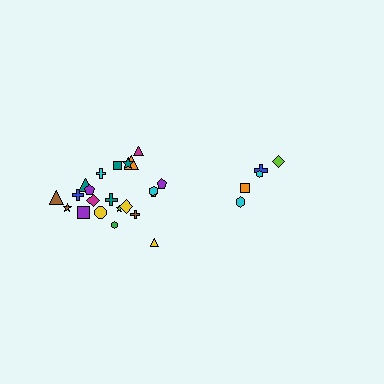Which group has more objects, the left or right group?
The left group.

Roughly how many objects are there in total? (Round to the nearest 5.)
Roughly 25 objects in total.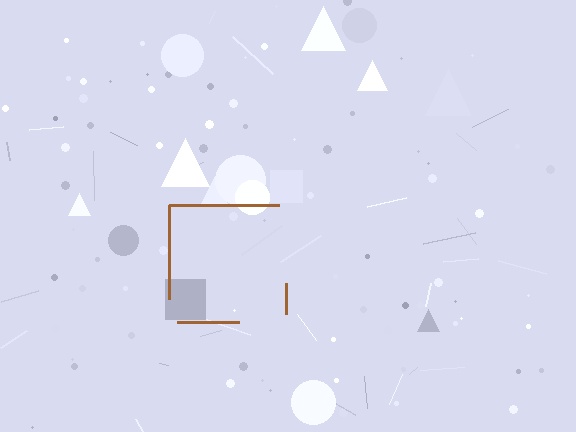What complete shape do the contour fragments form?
The contour fragments form a square.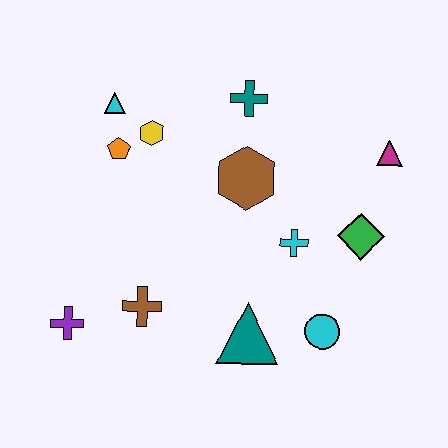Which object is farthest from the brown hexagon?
The purple cross is farthest from the brown hexagon.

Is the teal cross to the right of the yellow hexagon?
Yes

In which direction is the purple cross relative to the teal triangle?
The purple cross is to the left of the teal triangle.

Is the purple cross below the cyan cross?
Yes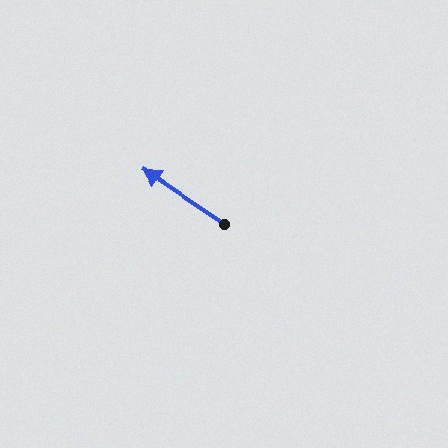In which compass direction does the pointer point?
Northwest.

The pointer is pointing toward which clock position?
Roughly 10 o'clock.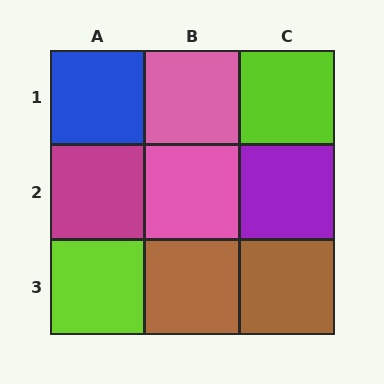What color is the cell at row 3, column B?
Brown.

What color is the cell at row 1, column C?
Lime.